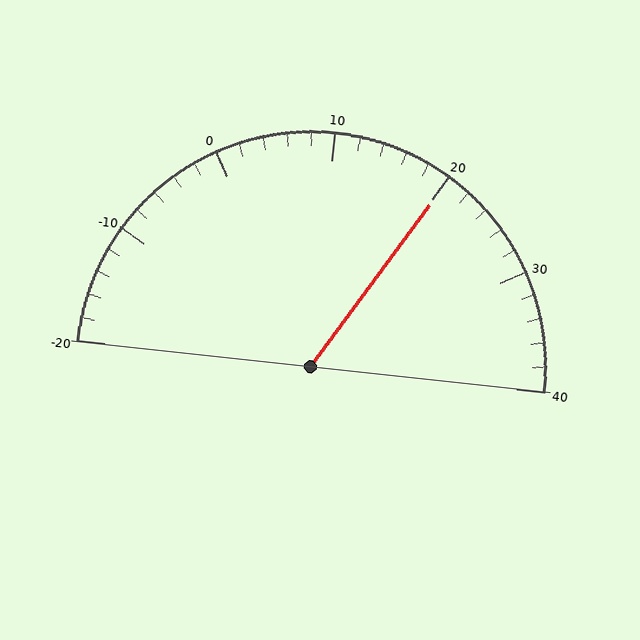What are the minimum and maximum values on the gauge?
The gauge ranges from -20 to 40.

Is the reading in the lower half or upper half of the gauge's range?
The reading is in the upper half of the range (-20 to 40).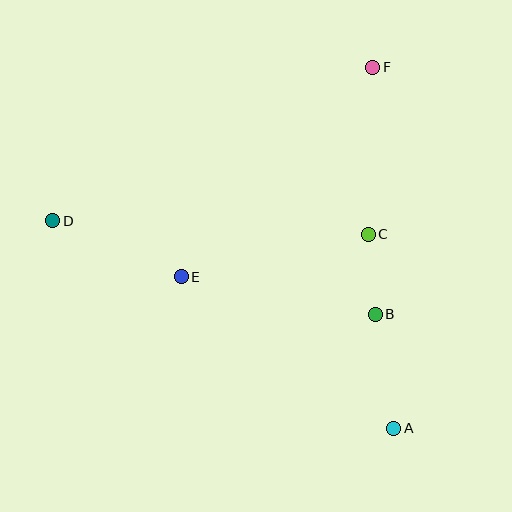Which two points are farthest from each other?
Points A and D are farthest from each other.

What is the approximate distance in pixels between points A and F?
The distance between A and F is approximately 362 pixels.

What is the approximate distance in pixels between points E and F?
The distance between E and F is approximately 284 pixels.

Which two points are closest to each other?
Points B and C are closest to each other.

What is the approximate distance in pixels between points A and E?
The distance between A and E is approximately 261 pixels.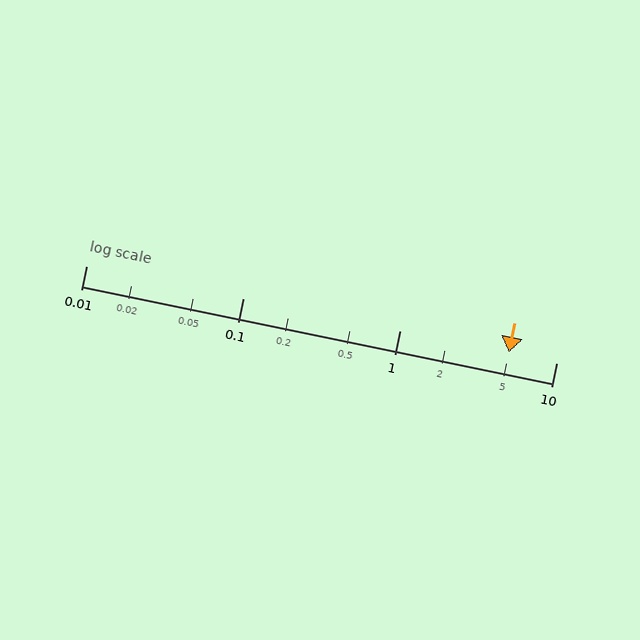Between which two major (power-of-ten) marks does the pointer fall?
The pointer is between 1 and 10.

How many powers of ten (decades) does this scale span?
The scale spans 3 decades, from 0.01 to 10.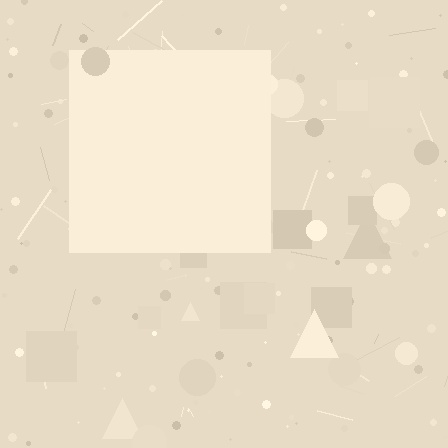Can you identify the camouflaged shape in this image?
The camouflaged shape is a square.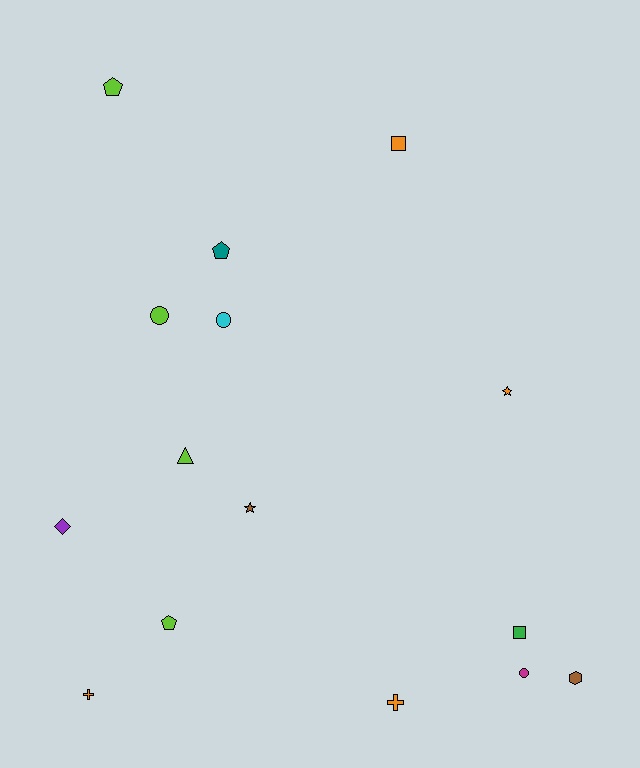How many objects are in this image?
There are 15 objects.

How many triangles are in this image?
There is 1 triangle.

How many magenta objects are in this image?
There is 1 magenta object.